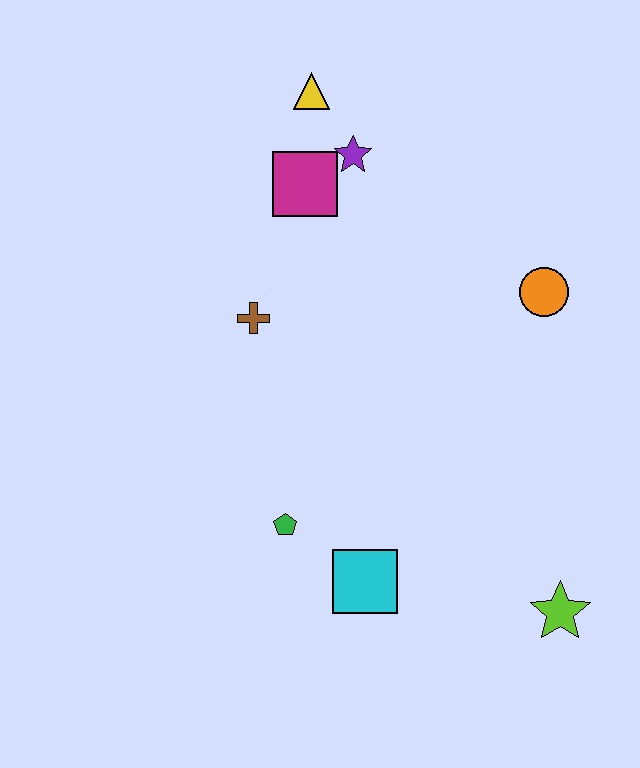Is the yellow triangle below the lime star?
No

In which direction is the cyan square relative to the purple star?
The cyan square is below the purple star.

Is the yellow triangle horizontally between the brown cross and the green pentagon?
No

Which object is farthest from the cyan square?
The yellow triangle is farthest from the cyan square.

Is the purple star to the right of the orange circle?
No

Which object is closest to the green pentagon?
The cyan square is closest to the green pentagon.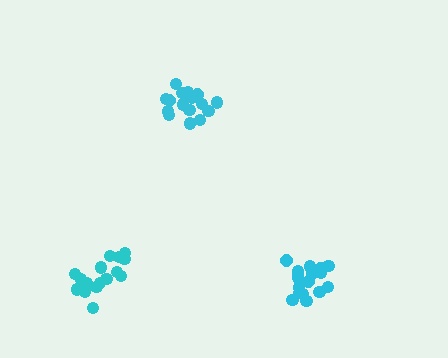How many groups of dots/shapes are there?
There are 3 groups.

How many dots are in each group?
Group 1: 18 dots, Group 2: 16 dots, Group 3: 18 dots (52 total).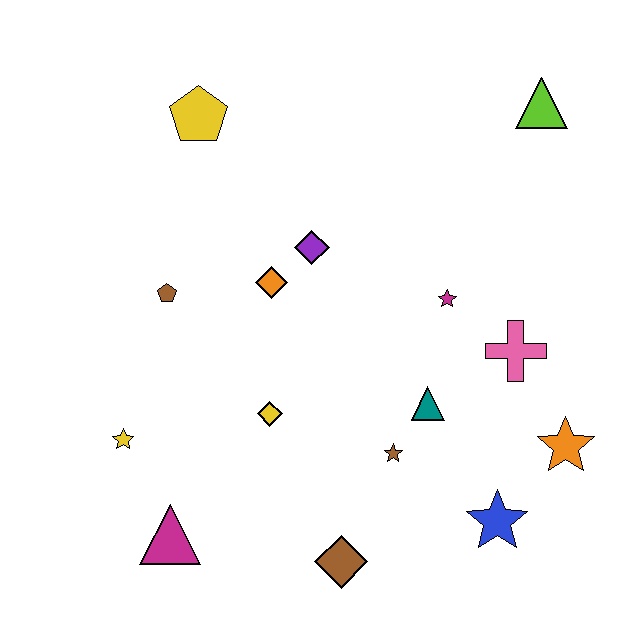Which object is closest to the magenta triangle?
The yellow star is closest to the magenta triangle.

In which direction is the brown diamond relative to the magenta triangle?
The brown diamond is to the right of the magenta triangle.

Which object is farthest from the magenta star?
The magenta triangle is farthest from the magenta star.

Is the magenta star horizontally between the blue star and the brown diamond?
Yes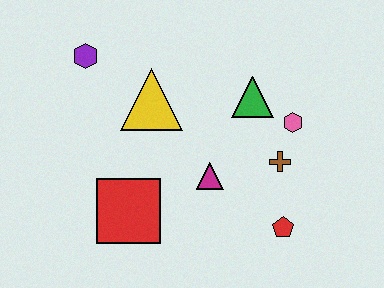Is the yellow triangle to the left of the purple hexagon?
No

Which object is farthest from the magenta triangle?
The purple hexagon is farthest from the magenta triangle.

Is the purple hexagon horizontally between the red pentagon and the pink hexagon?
No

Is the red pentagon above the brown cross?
No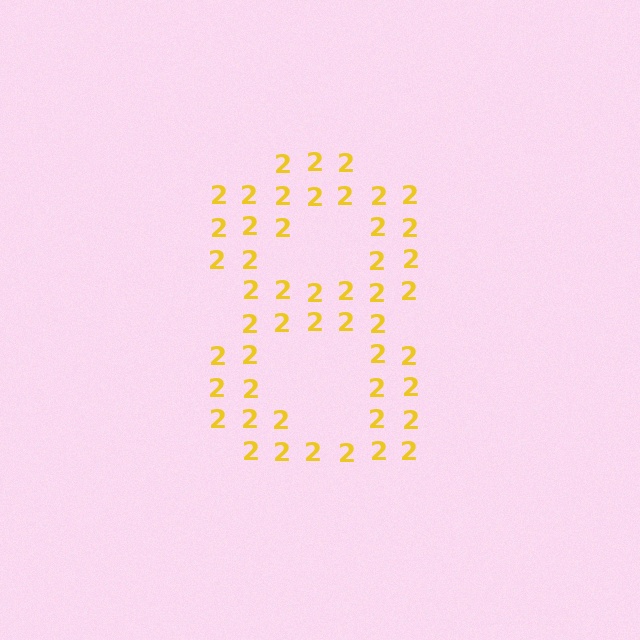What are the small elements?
The small elements are digit 2's.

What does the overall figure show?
The overall figure shows the digit 8.